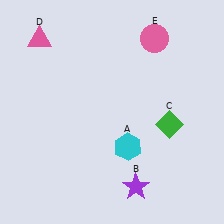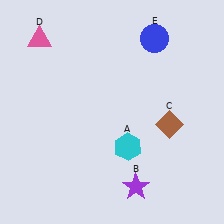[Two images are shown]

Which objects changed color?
C changed from green to brown. E changed from pink to blue.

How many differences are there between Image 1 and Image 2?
There are 2 differences between the two images.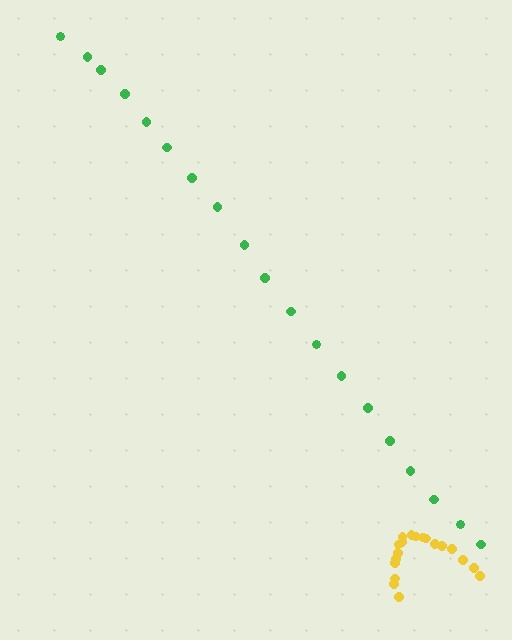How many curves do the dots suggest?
There are 2 distinct paths.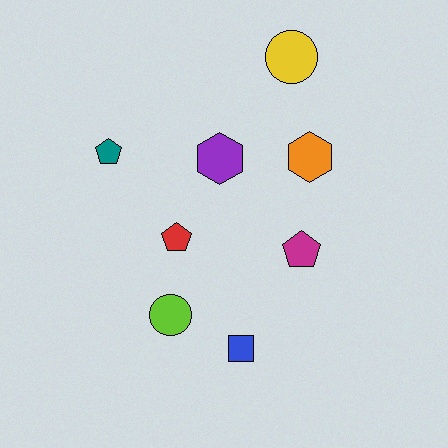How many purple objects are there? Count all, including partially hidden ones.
There is 1 purple object.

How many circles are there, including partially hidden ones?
There are 2 circles.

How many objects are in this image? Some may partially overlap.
There are 8 objects.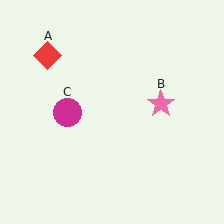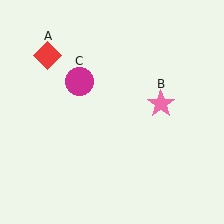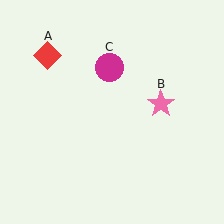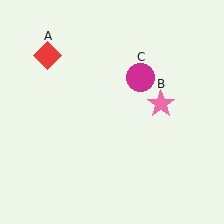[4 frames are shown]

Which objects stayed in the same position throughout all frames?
Red diamond (object A) and pink star (object B) remained stationary.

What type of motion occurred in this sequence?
The magenta circle (object C) rotated clockwise around the center of the scene.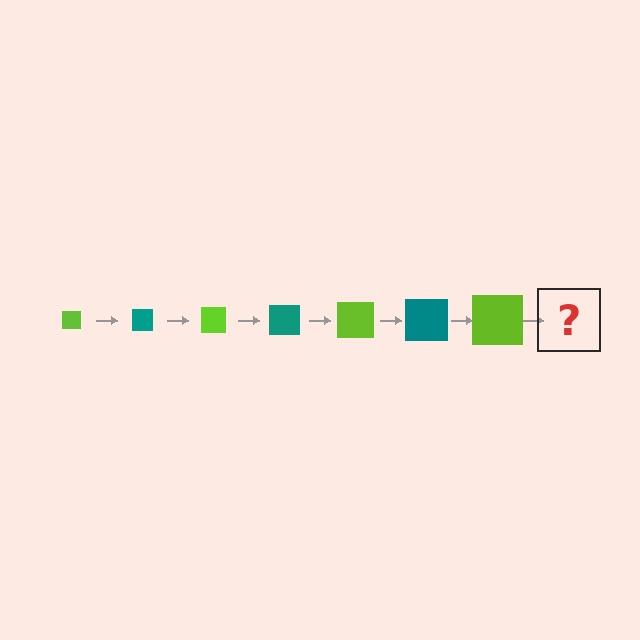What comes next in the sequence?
The next element should be a teal square, larger than the previous one.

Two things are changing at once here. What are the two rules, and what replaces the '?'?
The two rules are that the square grows larger each step and the color cycles through lime and teal. The '?' should be a teal square, larger than the previous one.